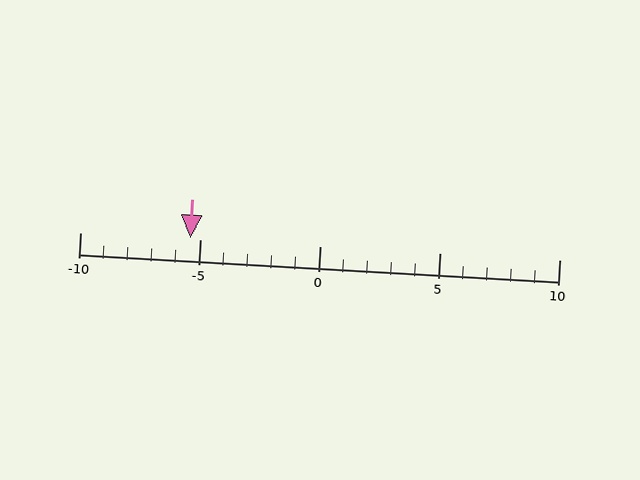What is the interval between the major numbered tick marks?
The major tick marks are spaced 5 units apart.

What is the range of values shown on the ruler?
The ruler shows values from -10 to 10.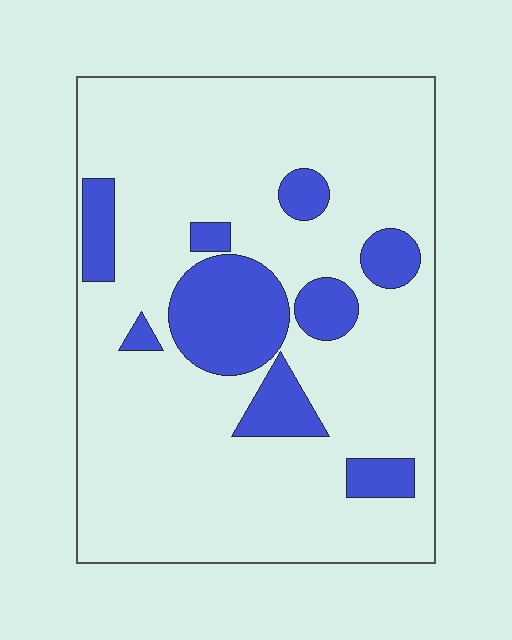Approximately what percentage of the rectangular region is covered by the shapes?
Approximately 20%.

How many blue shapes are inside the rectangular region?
9.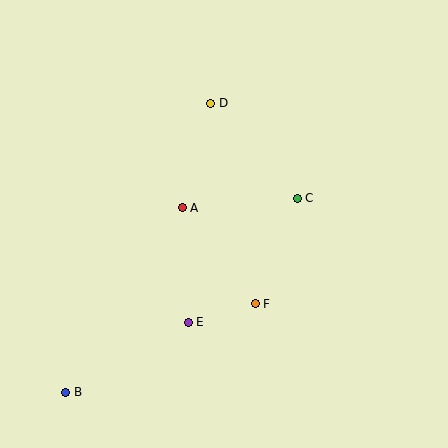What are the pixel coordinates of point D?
Point D is at (211, 103).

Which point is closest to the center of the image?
Point A at (182, 208) is closest to the center.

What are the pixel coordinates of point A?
Point A is at (182, 208).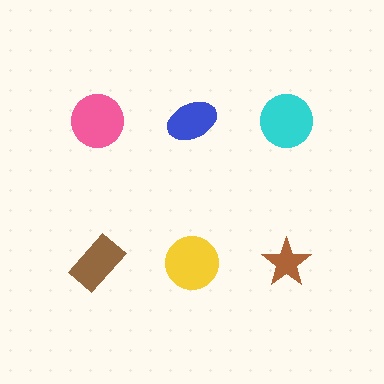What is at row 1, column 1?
A pink circle.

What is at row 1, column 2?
A blue ellipse.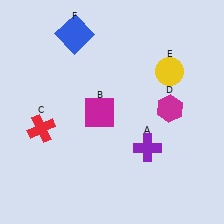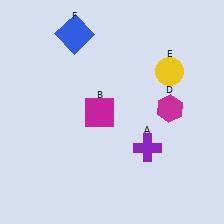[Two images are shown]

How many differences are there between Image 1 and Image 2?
There is 1 difference between the two images.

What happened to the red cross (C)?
The red cross (C) was removed in Image 2. It was in the bottom-left area of Image 1.